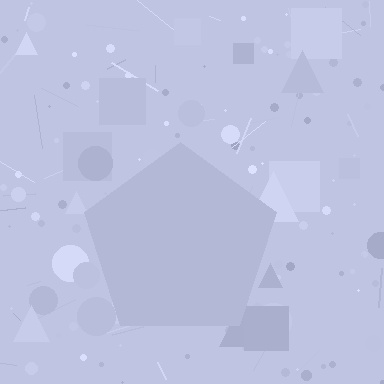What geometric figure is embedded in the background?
A pentagon is embedded in the background.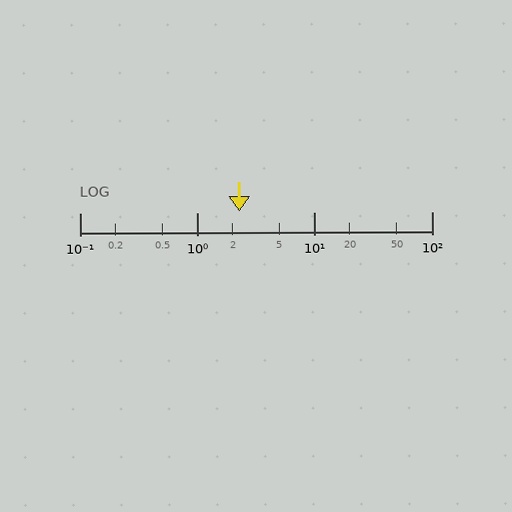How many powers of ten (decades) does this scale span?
The scale spans 3 decades, from 0.1 to 100.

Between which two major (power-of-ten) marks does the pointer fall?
The pointer is between 1 and 10.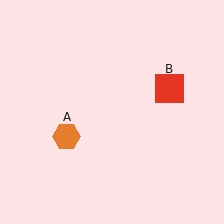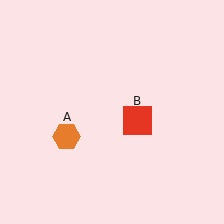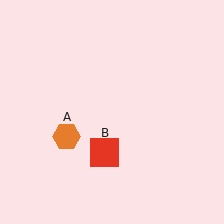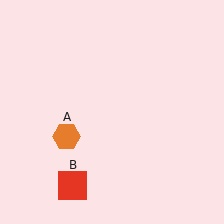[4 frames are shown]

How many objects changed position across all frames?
1 object changed position: red square (object B).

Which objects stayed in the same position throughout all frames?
Orange hexagon (object A) remained stationary.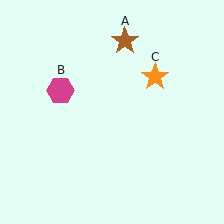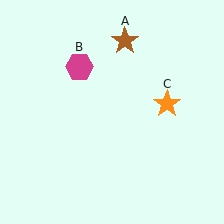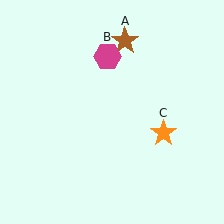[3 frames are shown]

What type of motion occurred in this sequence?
The magenta hexagon (object B), orange star (object C) rotated clockwise around the center of the scene.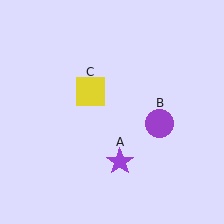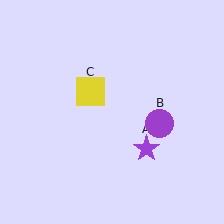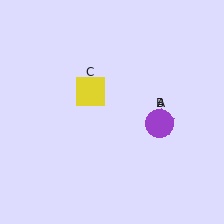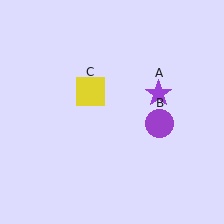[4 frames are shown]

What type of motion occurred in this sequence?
The purple star (object A) rotated counterclockwise around the center of the scene.